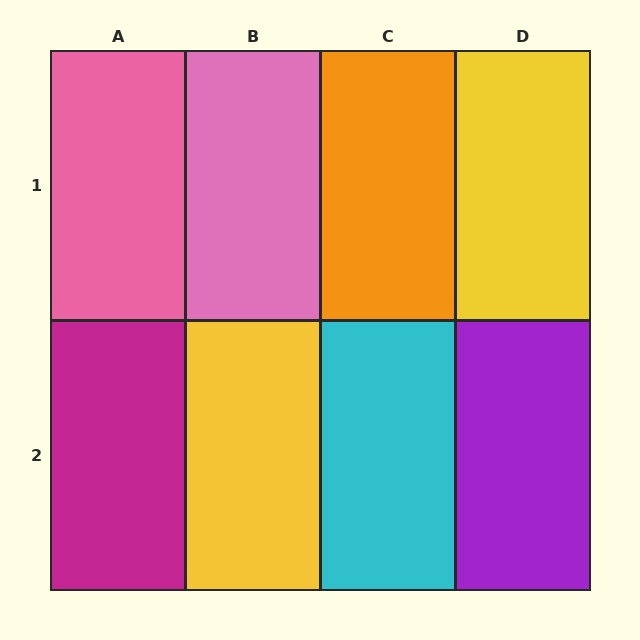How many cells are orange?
1 cell is orange.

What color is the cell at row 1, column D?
Yellow.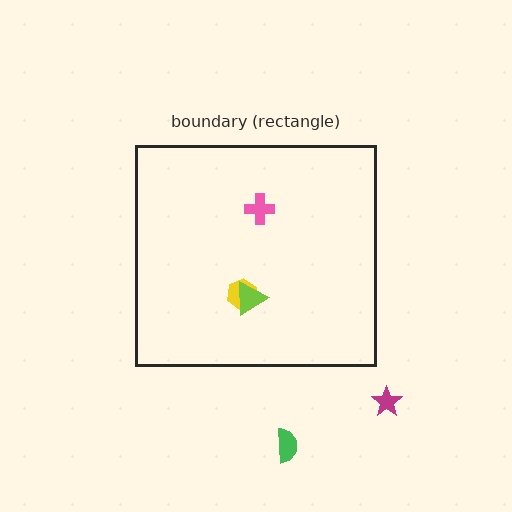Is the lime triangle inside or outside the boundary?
Inside.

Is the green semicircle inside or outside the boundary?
Outside.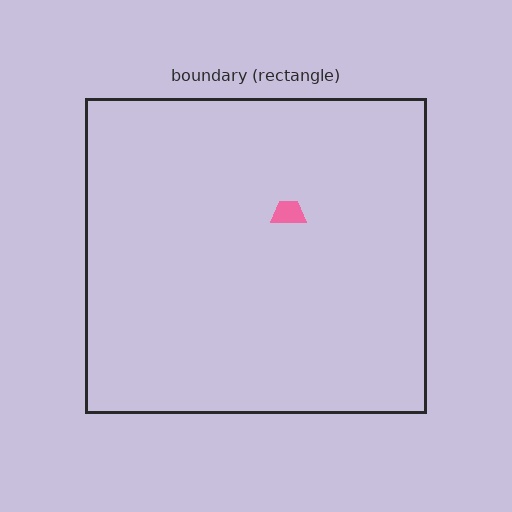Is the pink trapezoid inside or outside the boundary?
Inside.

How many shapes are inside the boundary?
1 inside, 0 outside.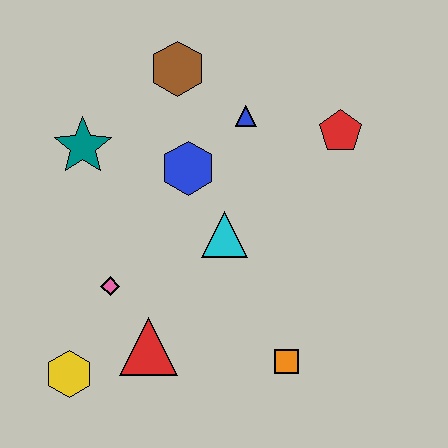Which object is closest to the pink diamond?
The red triangle is closest to the pink diamond.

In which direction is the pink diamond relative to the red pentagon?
The pink diamond is to the left of the red pentagon.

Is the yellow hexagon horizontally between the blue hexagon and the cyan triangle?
No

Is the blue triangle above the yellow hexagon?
Yes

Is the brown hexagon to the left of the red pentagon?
Yes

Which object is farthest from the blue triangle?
The yellow hexagon is farthest from the blue triangle.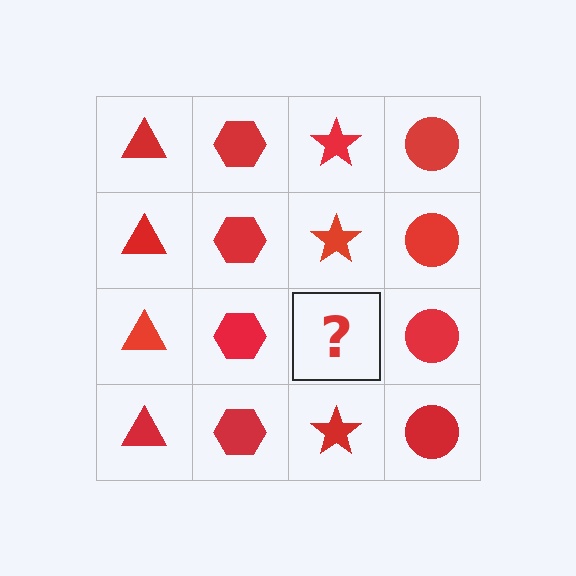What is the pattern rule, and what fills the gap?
The rule is that each column has a consistent shape. The gap should be filled with a red star.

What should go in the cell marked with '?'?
The missing cell should contain a red star.